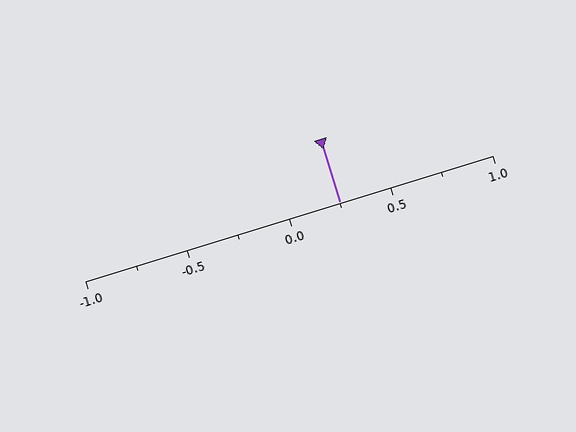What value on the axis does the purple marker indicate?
The marker indicates approximately 0.25.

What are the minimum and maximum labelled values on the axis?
The axis runs from -1.0 to 1.0.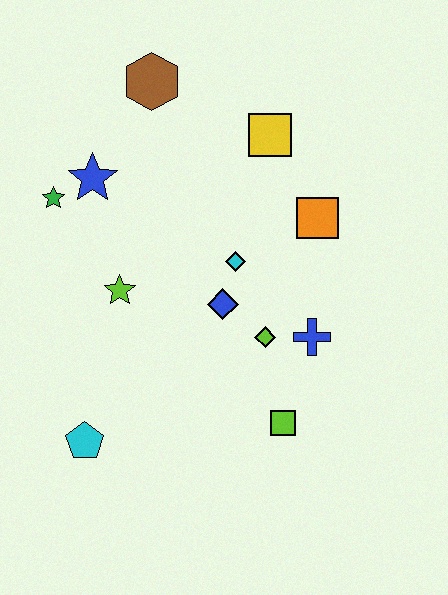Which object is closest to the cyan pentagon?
The lime star is closest to the cyan pentagon.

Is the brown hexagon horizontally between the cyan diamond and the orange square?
No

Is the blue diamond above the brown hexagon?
No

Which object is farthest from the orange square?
The cyan pentagon is farthest from the orange square.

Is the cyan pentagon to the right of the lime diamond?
No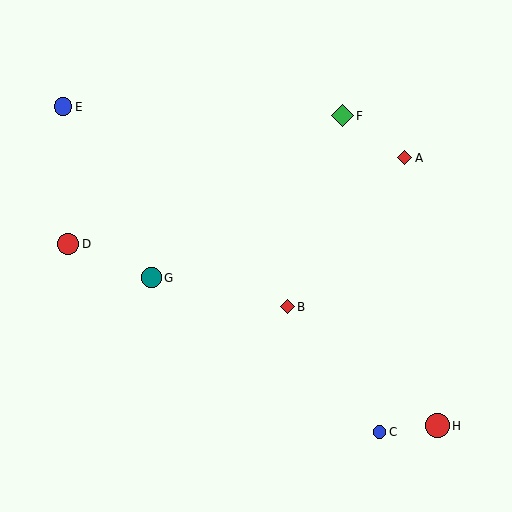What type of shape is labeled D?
Shape D is a red circle.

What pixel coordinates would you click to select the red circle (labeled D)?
Click at (68, 244) to select the red circle D.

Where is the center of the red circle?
The center of the red circle is at (68, 244).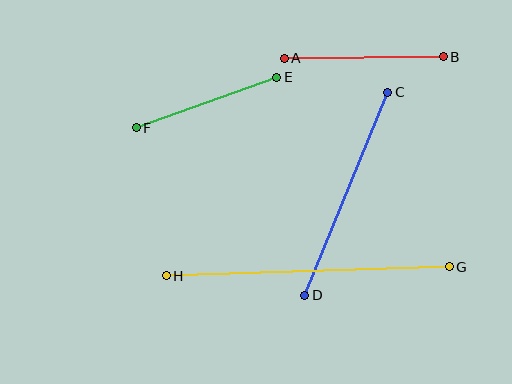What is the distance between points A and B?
The distance is approximately 159 pixels.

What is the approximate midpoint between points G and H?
The midpoint is at approximately (308, 271) pixels.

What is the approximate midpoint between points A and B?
The midpoint is at approximately (364, 57) pixels.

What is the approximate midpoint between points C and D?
The midpoint is at approximately (346, 194) pixels.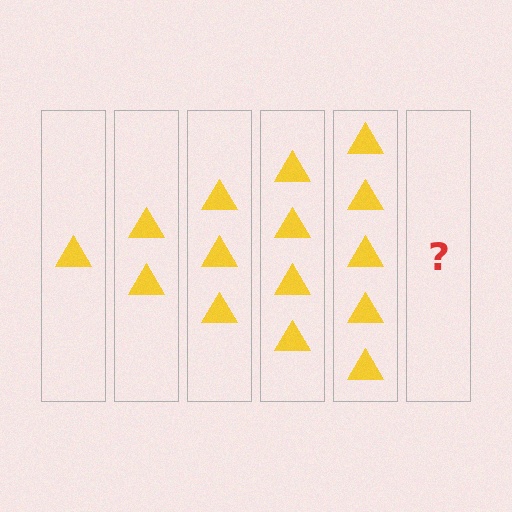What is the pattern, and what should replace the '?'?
The pattern is that each step adds one more triangle. The '?' should be 6 triangles.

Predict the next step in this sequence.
The next step is 6 triangles.